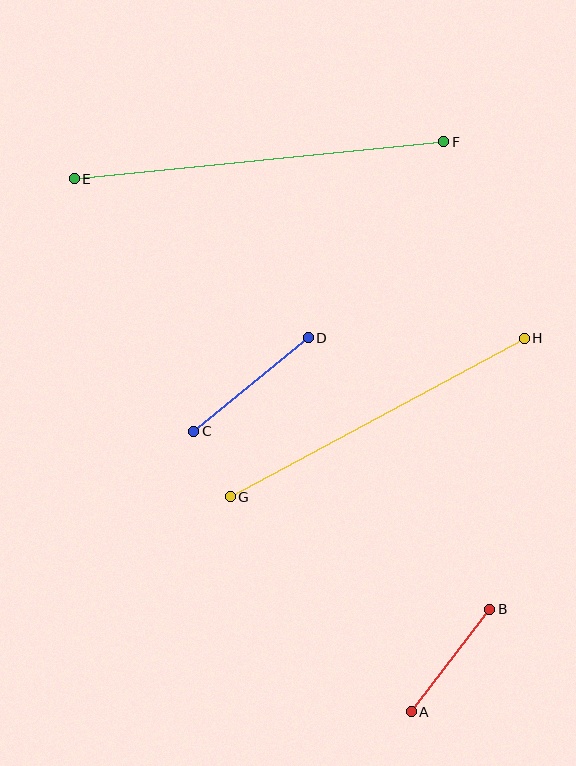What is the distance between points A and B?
The distance is approximately 129 pixels.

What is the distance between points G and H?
The distance is approximately 334 pixels.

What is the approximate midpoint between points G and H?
The midpoint is at approximately (377, 418) pixels.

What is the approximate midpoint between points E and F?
The midpoint is at approximately (259, 160) pixels.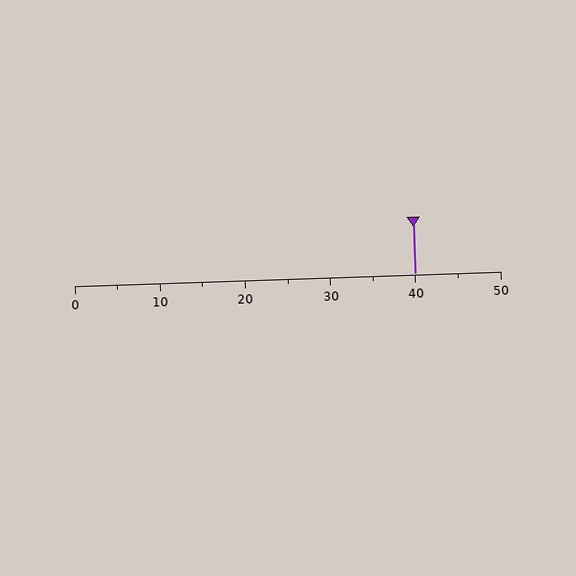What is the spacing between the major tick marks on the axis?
The major ticks are spaced 10 apart.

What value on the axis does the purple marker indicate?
The marker indicates approximately 40.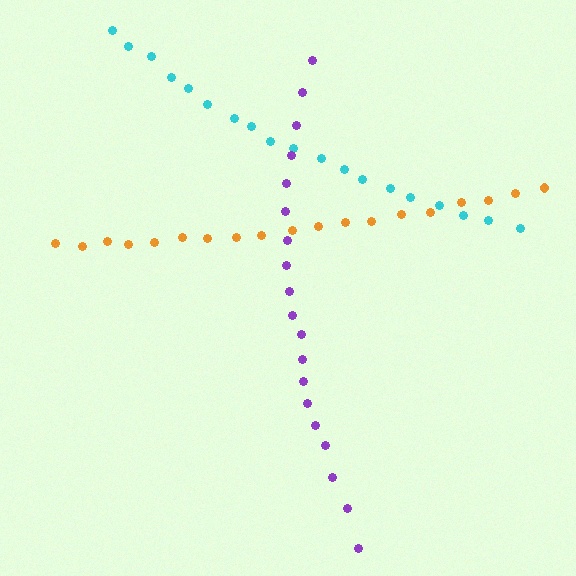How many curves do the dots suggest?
There are 3 distinct paths.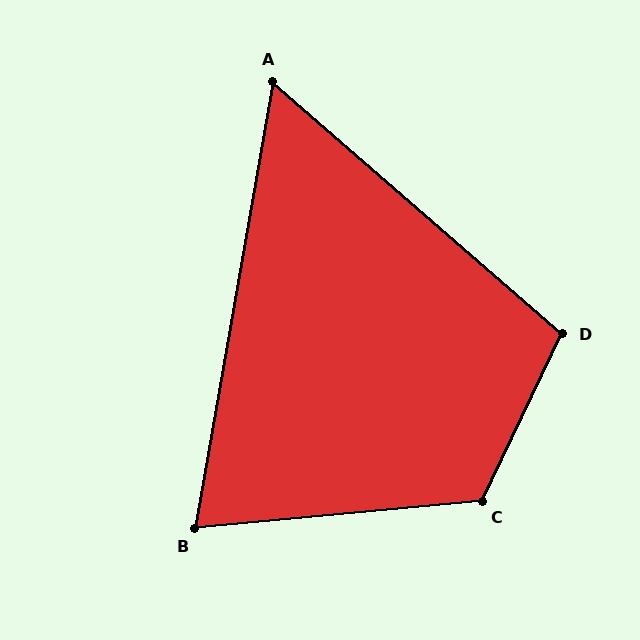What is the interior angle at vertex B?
Approximately 75 degrees (acute).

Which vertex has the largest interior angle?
C, at approximately 121 degrees.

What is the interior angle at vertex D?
Approximately 105 degrees (obtuse).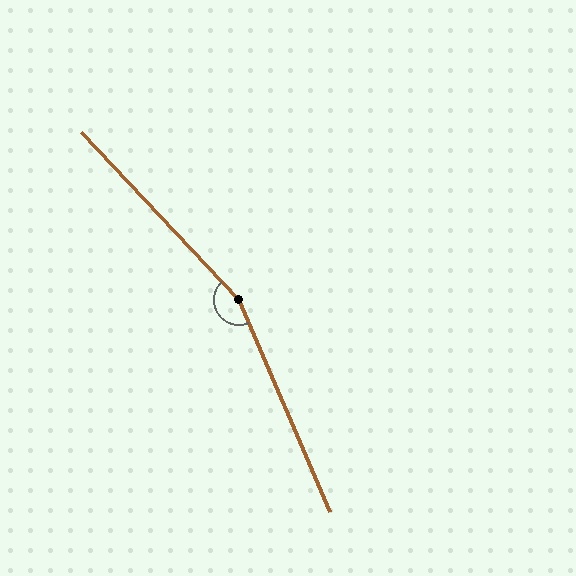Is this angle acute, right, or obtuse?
It is obtuse.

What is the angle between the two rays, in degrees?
Approximately 160 degrees.